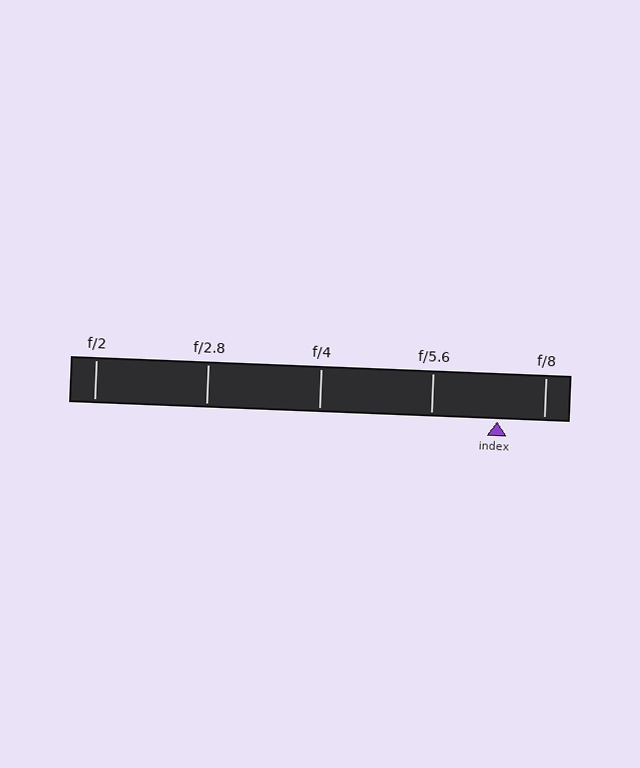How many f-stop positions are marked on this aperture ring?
There are 5 f-stop positions marked.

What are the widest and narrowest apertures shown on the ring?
The widest aperture shown is f/2 and the narrowest is f/8.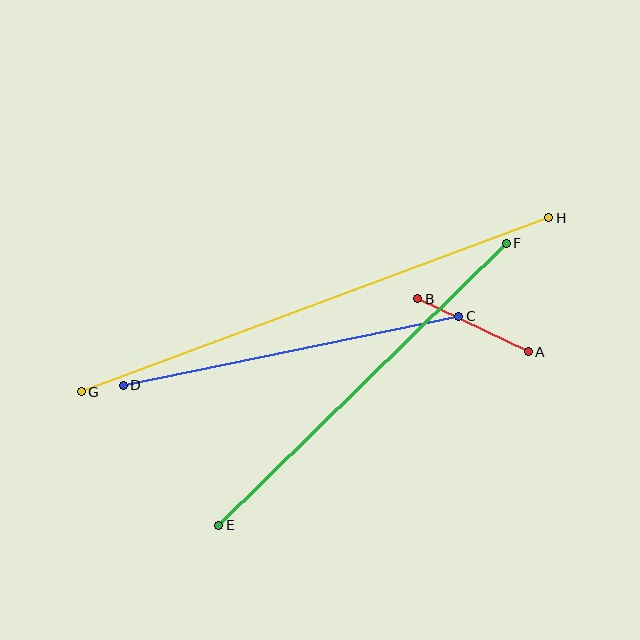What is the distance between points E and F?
The distance is approximately 403 pixels.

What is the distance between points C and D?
The distance is approximately 343 pixels.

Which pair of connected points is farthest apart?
Points G and H are farthest apart.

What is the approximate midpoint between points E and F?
The midpoint is at approximately (363, 384) pixels.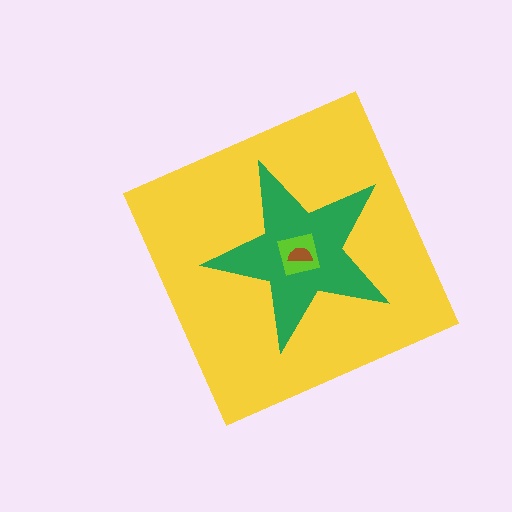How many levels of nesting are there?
4.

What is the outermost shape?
The yellow diamond.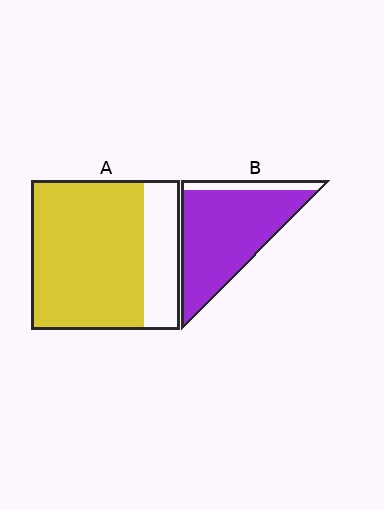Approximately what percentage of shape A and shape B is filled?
A is approximately 75% and B is approximately 85%.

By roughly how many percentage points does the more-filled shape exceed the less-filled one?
By roughly 10 percentage points (B over A).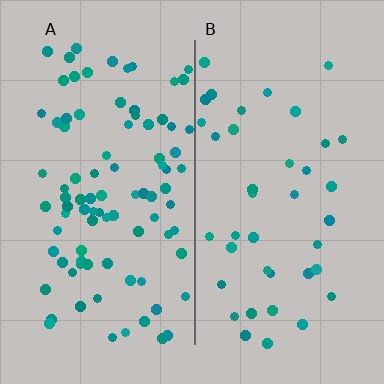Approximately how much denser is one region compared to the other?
Approximately 2.2× — region A over region B.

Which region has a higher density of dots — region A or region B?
A (the left).